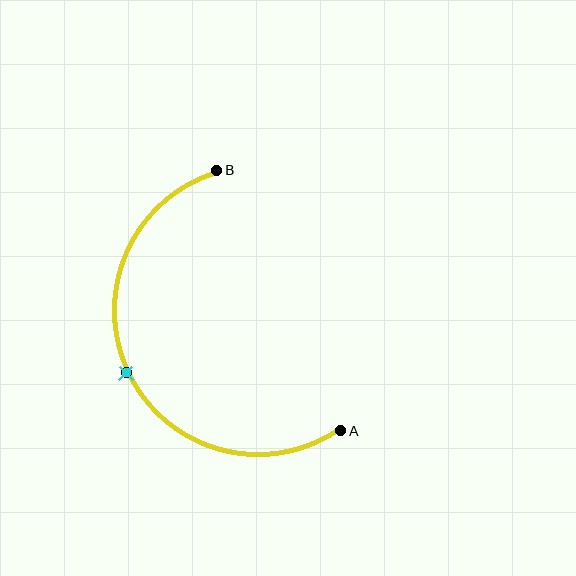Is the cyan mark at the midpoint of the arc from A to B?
Yes. The cyan mark lies on the arc at equal arc-length from both A and B — it is the arc midpoint.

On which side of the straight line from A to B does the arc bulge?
The arc bulges to the left of the straight line connecting A and B.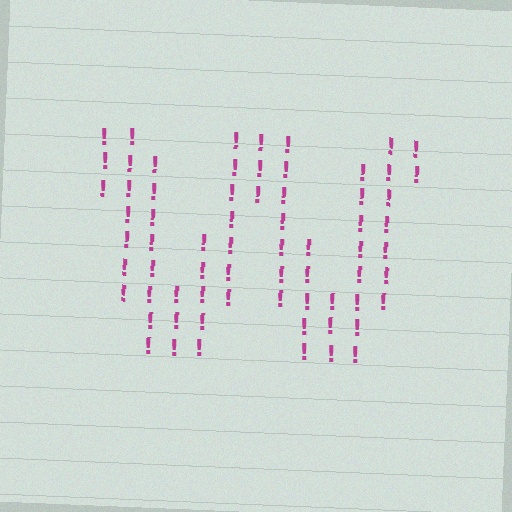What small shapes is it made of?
It is made of small exclamation marks.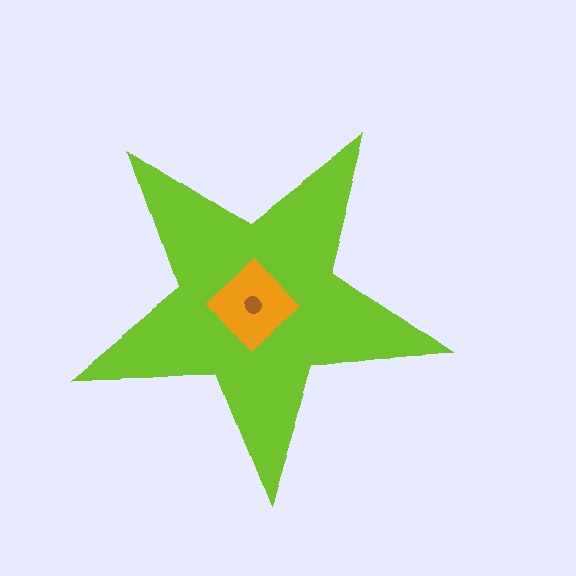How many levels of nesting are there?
3.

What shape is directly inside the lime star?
The orange diamond.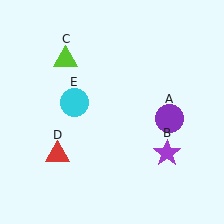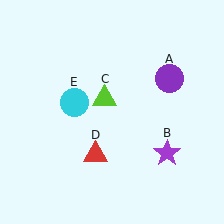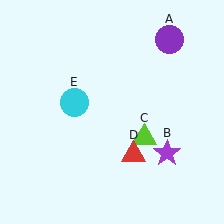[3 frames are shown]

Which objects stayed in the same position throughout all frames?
Purple star (object B) and cyan circle (object E) remained stationary.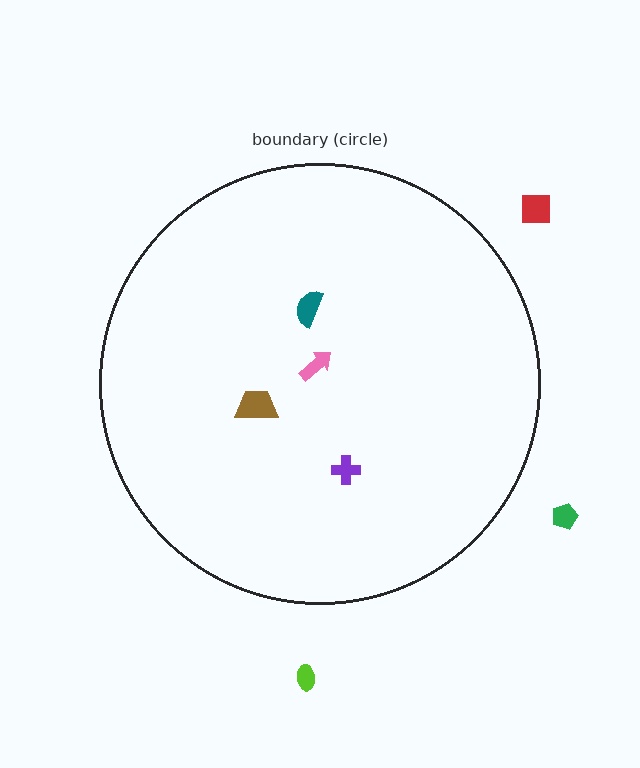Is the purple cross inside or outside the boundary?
Inside.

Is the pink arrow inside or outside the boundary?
Inside.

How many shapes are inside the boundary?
4 inside, 3 outside.